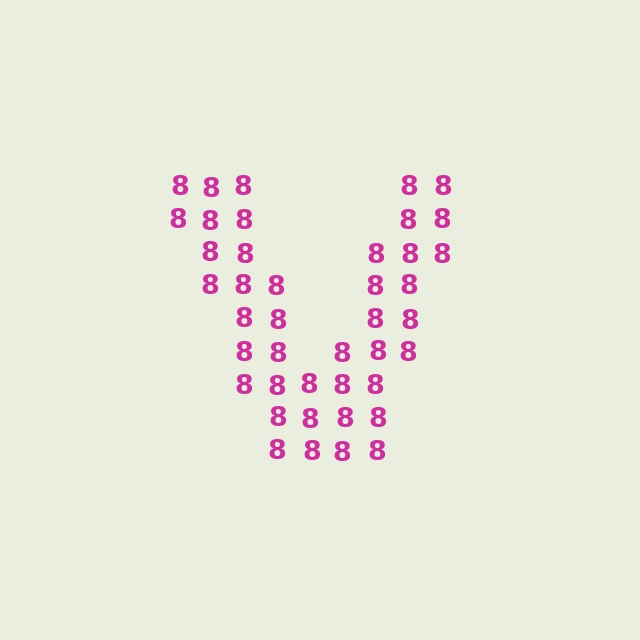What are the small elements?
The small elements are digit 8's.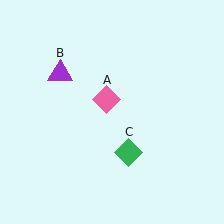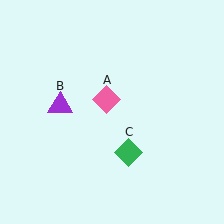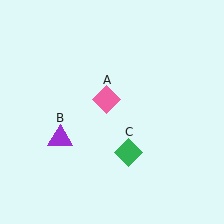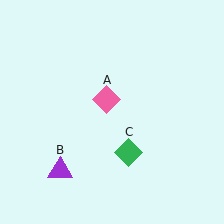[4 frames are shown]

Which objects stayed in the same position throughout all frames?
Pink diamond (object A) and green diamond (object C) remained stationary.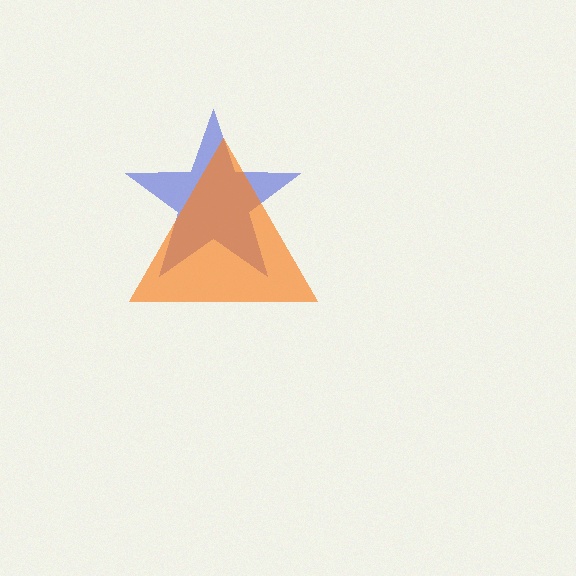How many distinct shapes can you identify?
There are 2 distinct shapes: a blue star, an orange triangle.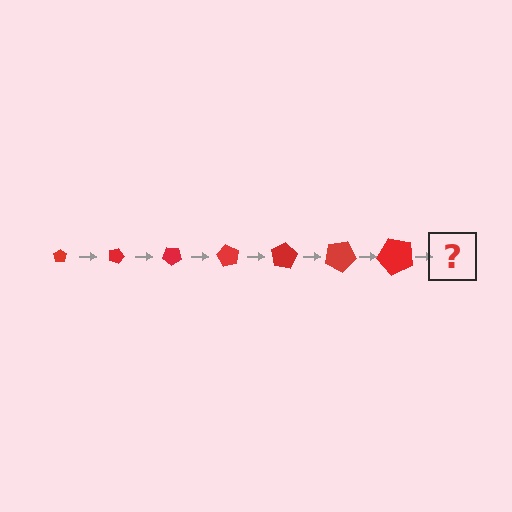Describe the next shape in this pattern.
It should be a pentagon, larger than the previous one and rotated 140 degrees from the start.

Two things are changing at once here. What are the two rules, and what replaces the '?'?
The two rules are that the pentagon grows larger each step and it rotates 20 degrees each step. The '?' should be a pentagon, larger than the previous one and rotated 140 degrees from the start.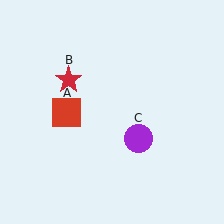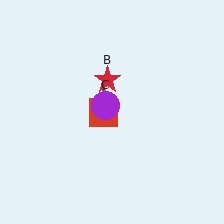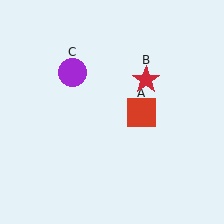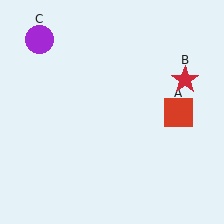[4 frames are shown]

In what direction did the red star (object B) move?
The red star (object B) moved right.